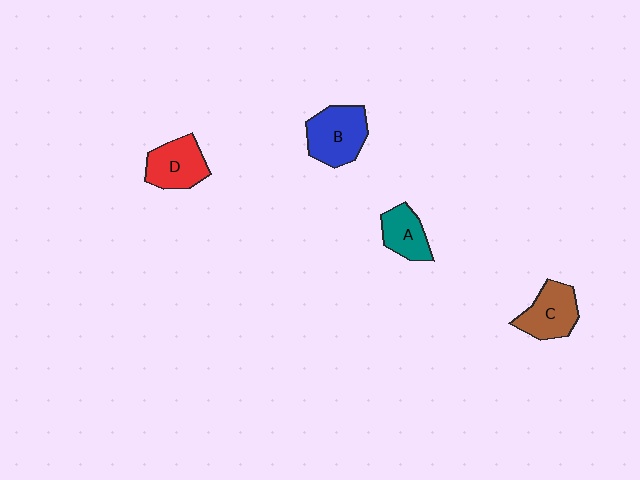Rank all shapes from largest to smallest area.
From largest to smallest: B (blue), C (brown), D (red), A (teal).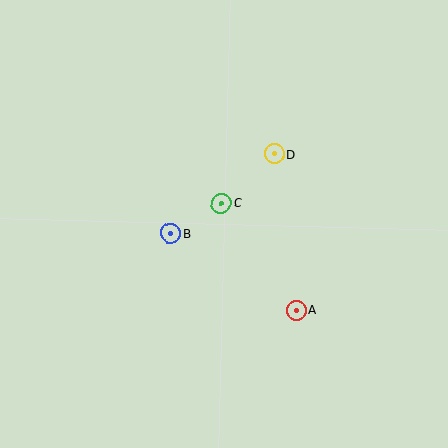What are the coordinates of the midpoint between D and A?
The midpoint between D and A is at (285, 232).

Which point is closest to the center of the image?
Point C at (221, 203) is closest to the center.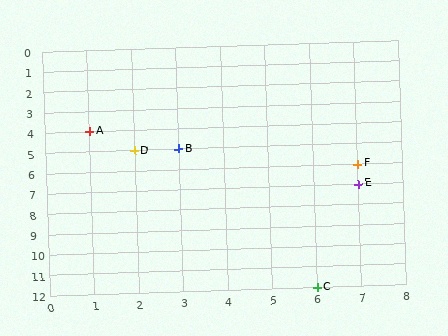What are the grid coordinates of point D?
Point D is at grid coordinates (2, 5).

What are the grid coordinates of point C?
Point C is at grid coordinates (6, 12).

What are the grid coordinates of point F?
Point F is at grid coordinates (7, 6).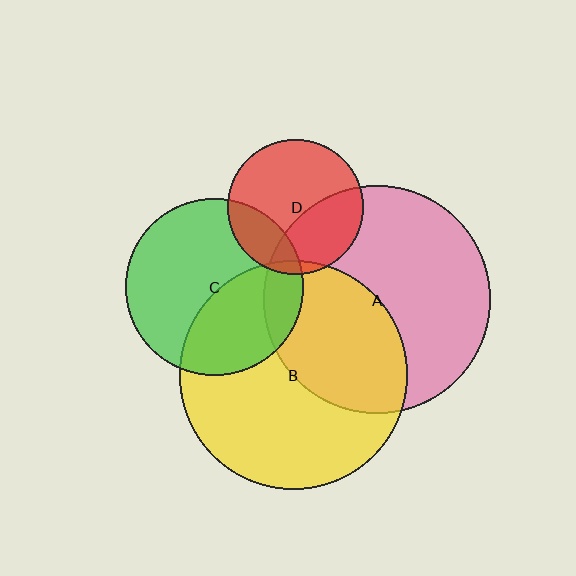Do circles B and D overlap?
Yes.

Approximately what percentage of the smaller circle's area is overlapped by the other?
Approximately 5%.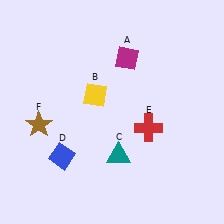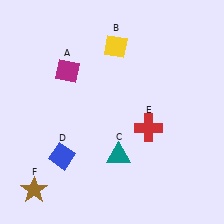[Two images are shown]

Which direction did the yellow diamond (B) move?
The yellow diamond (B) moved up.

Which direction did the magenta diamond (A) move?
The magenta diamond (A) moved left.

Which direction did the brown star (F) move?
The brown star (F) moved down.